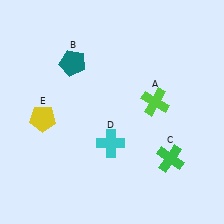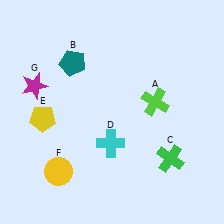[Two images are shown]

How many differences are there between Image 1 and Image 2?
There are 2 differences between the two images.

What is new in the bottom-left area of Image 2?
A yellow circle (F) was added in the bottom-left area of Image 2.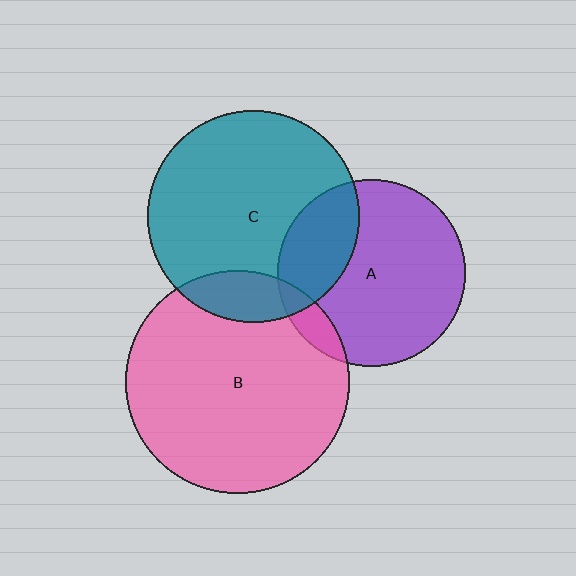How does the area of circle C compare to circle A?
Approximately 1.3 times.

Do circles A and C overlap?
Yes.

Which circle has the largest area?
Circle B (pink).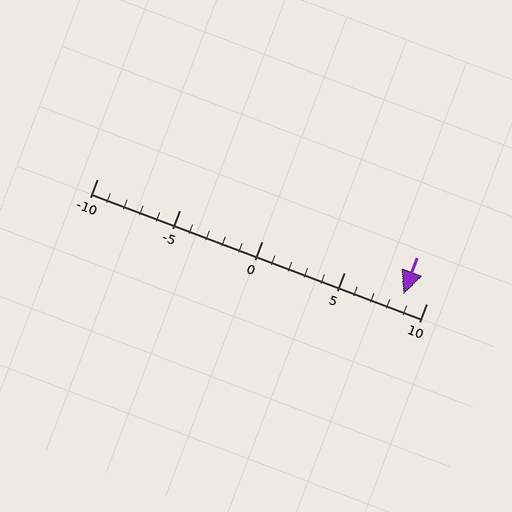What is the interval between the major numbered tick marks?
The major tick marks are spaced 5 units apart.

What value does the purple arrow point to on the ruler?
The purple arrow points to approximately 9.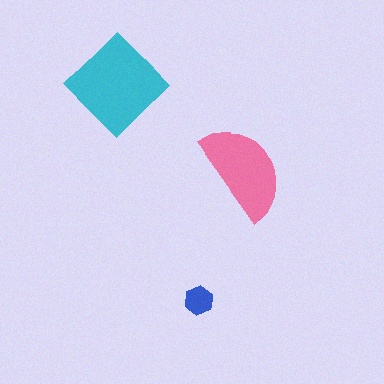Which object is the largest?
The cyan diamond.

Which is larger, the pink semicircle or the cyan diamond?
The cyan diamond.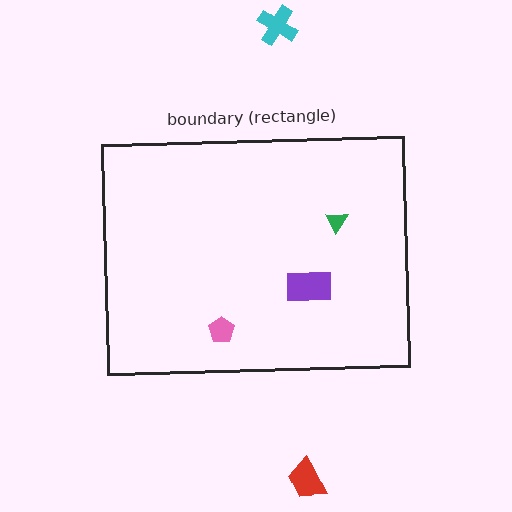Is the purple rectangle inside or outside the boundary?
Inside.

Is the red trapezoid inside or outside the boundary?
Outside.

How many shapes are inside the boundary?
3 inside, 2 outside.